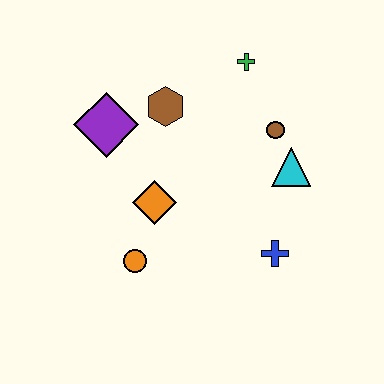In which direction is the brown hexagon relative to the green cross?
The brown hexagon is to the left of the green cross.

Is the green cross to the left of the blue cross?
Yes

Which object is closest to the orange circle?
The orange diamond is closest to the orange circle.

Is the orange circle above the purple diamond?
No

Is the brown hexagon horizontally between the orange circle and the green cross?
Yes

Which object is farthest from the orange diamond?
The green cross is farthest from the orange diamond.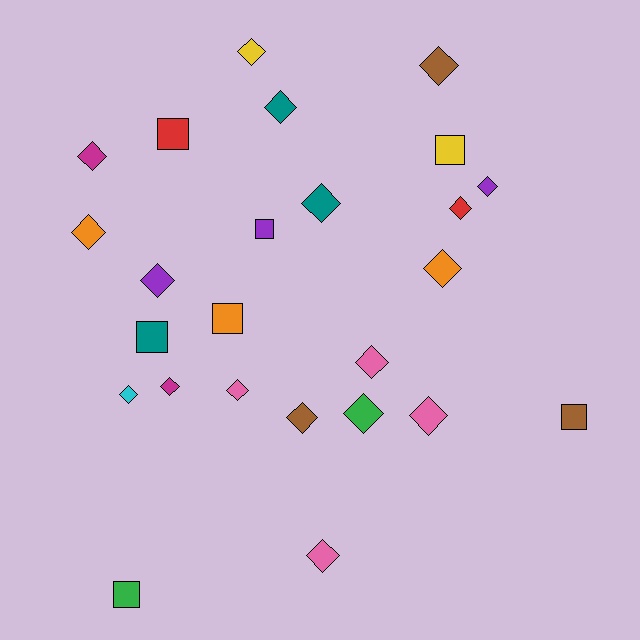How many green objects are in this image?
There are 2 green objects.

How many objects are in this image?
There are 25 objects.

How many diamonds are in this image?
There are 18 diamonds.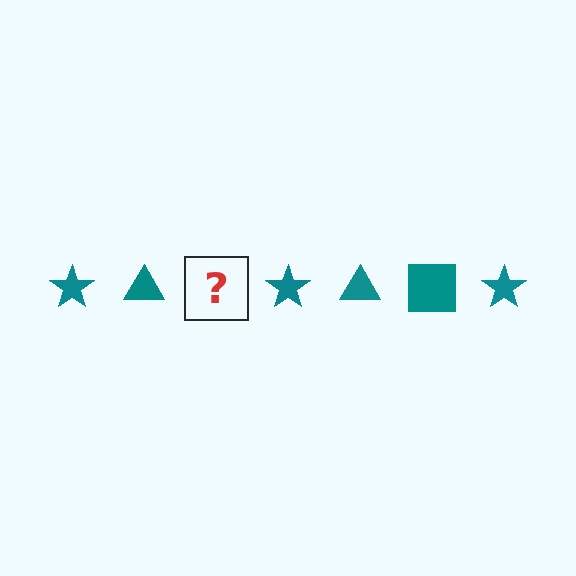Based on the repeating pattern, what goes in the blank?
The blank should be a teal square.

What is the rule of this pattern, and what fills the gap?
The rule is that the pattern cycles through star, triangle, square shapes in teal. The gap should be filled with a teal square.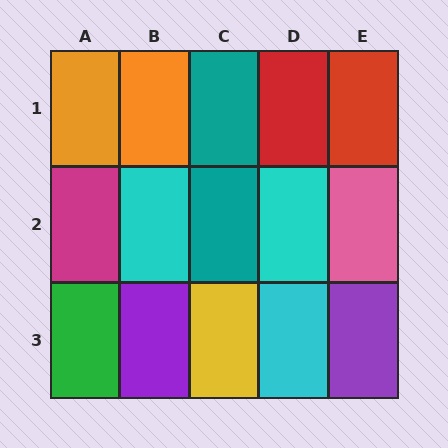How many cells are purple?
2 cells are purple.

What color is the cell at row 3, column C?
Yellow.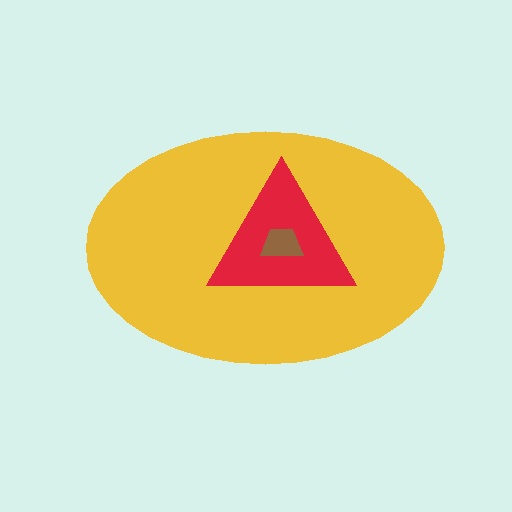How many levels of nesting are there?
3.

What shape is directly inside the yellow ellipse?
The red triangle.